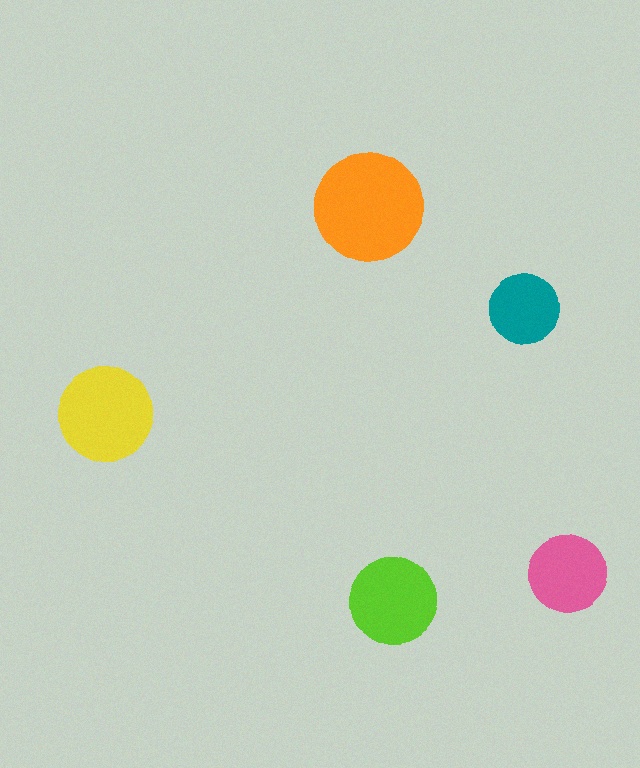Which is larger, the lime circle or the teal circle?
The lime one.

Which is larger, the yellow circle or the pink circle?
The yellow one.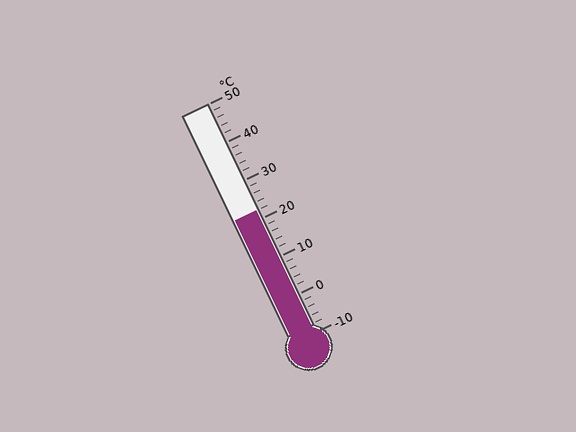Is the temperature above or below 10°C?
The temperature is above 10°C.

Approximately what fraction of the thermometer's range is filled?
The thermometer is filled to approximately 55% of its range.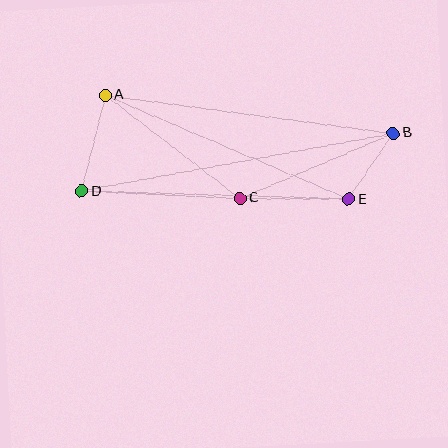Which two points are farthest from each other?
Points B and D are farthest from each other.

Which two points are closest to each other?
Points B and E are closest to each other.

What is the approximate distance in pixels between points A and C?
The distance between A and C is approximately 170 pixels.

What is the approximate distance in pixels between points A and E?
The distance between A and E is approximately 265 pixels.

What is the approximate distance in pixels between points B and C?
The distance between B and C is approximately 166 pixels.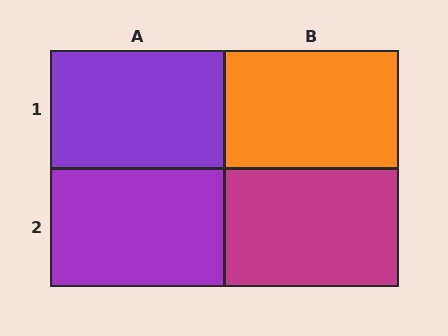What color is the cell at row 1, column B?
Orange.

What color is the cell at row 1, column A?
Purple.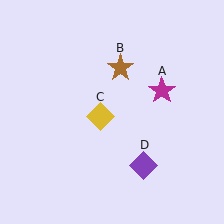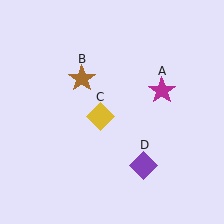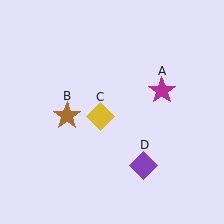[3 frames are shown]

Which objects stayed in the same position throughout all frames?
Magenta star (object A) and yellow diamond (object C) and purple diamond (object D) remained stationary.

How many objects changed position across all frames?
1 object changed position: brown star (object B).